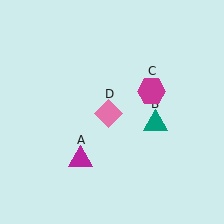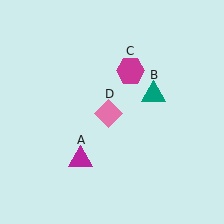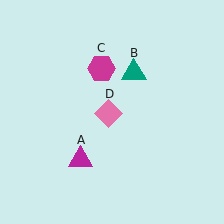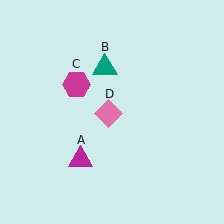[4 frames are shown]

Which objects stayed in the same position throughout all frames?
Magenta triangle (object A) and pink diamond (object D) remained stationary.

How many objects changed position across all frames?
2 objects changed position: teal triangle (object B), magenta hexagon (object C).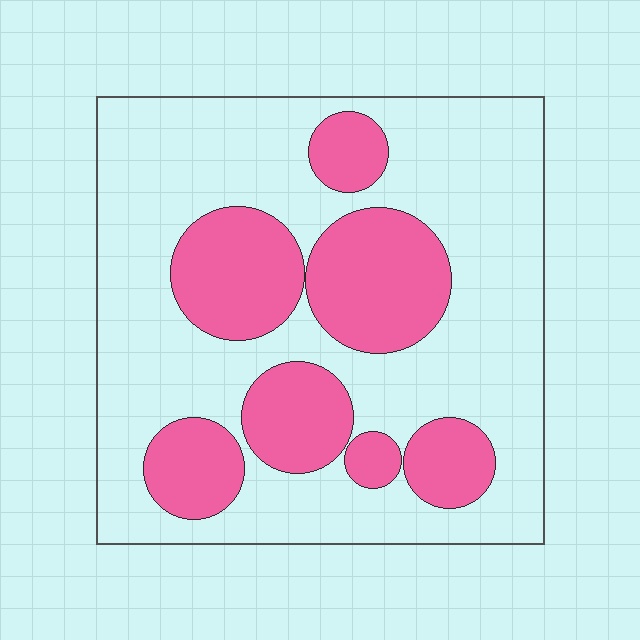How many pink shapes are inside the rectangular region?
7.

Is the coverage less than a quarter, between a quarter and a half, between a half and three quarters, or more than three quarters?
Between a quarter and a half.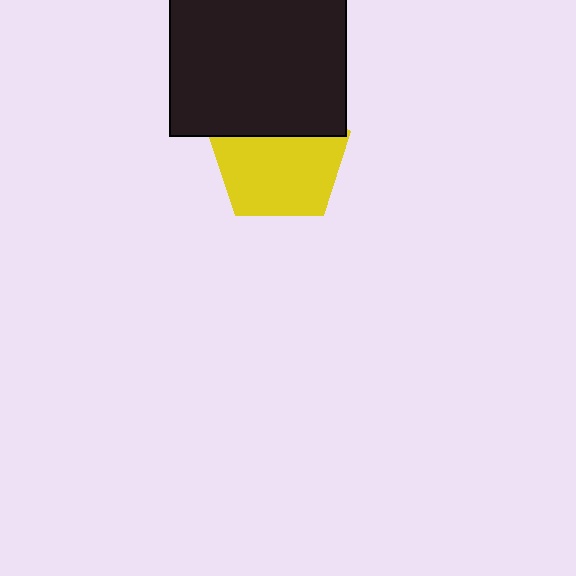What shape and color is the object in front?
The object in front is a black rectangle.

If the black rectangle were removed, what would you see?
You would see the complete yellow pentagon.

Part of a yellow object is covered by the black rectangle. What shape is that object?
It is a pentagon.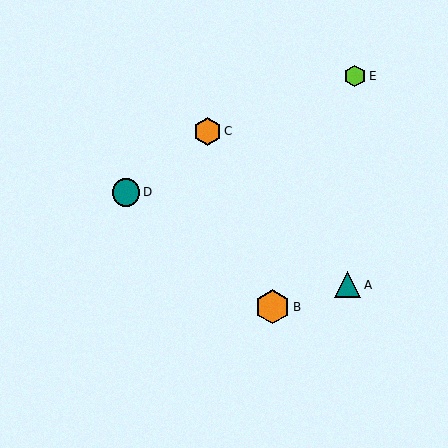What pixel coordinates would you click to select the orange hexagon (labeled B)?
Click at (273, 307) to select the orange hexagon B.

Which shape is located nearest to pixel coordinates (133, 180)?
The teal circle (labeled D) at (126, 192) is nearest to that location.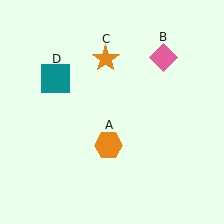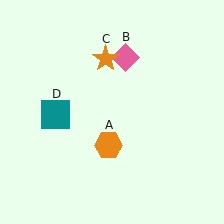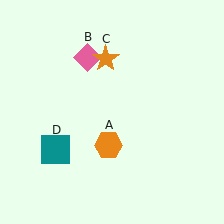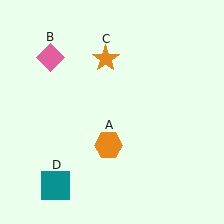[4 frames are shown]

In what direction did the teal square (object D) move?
The teal square (object D) moved down.